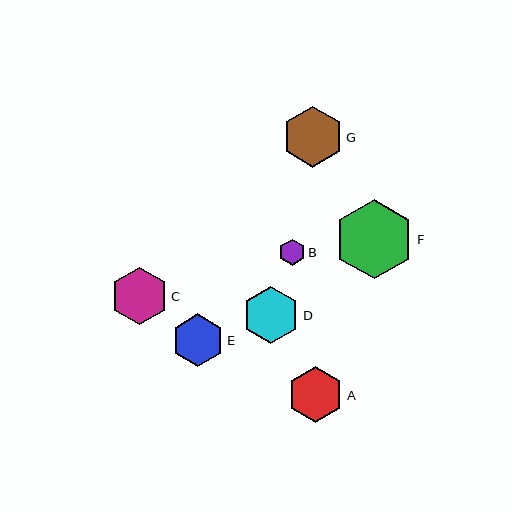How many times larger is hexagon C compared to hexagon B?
Hexagon C is approximately 2.2 times the size of hexagon B.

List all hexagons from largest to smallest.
From largest to smallest: F, G, D, C, A, E, B.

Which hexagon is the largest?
Hexagon F is the largest with a size of approximately 79 pixels.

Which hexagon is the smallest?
Hexagon B is the smallest with a size of approximately 26 pixels.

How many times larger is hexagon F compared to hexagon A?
Hexagon F is approximately 1.4 times the size of hexagon A.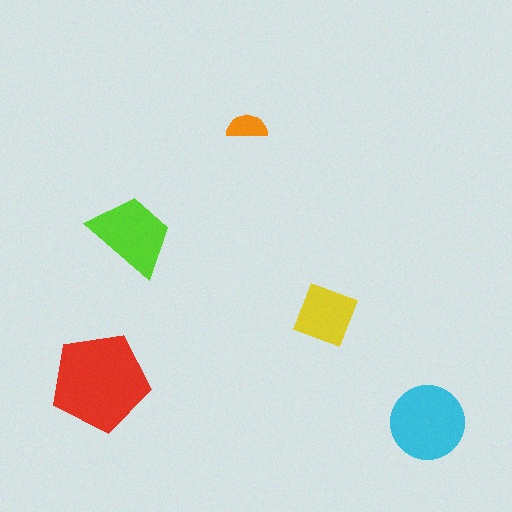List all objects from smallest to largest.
The orange semicircle, the yellow square, the lime trapezoid, the cyan circle, the red pentagon.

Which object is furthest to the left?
The red pentagon is leftmost.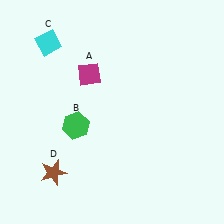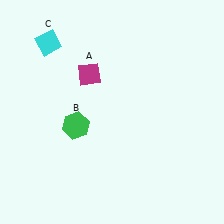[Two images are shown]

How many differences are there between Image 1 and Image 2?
There is 1 difference between the two images.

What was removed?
The brown star (D) was removed in Image 2.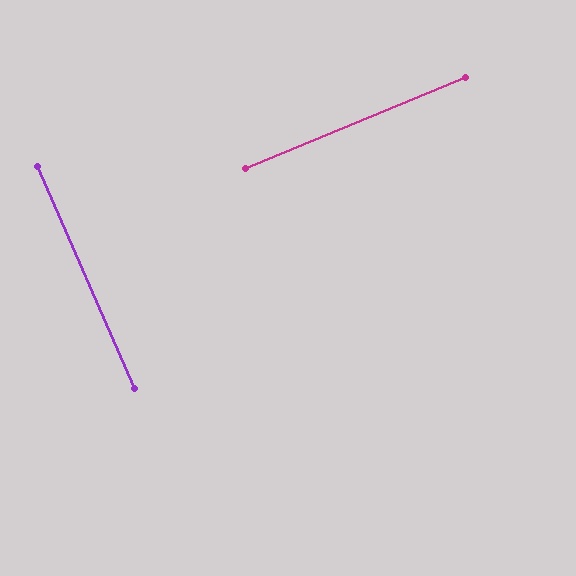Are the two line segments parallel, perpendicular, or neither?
Perpendicular — they meet at approximately 89°.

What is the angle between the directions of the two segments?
Approximately 89 degrees.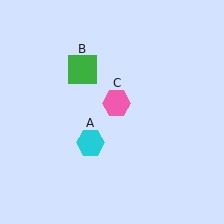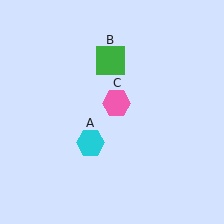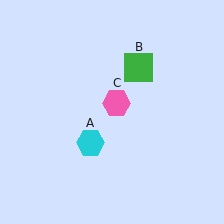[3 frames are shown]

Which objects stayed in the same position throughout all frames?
Cyan hexagon (object A) and pink hexagon (object C) remained stationary.